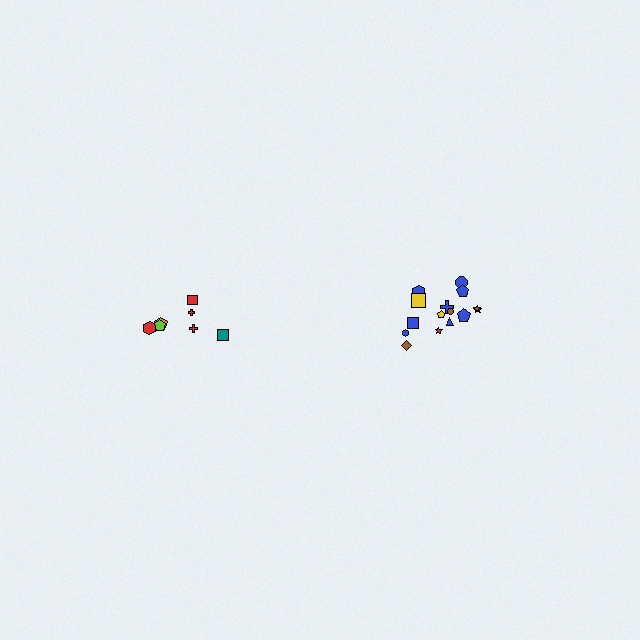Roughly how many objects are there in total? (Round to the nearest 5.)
Roughly 25 objects in total.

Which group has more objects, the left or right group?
The right group.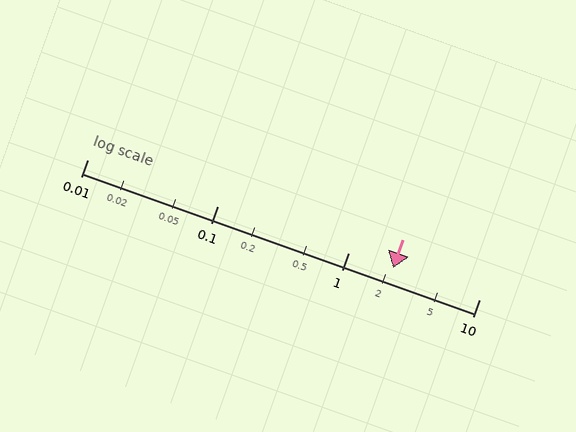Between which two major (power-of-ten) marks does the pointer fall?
The pointer is between 1 and 10.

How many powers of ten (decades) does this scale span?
The scale spans 3 decades, from 0.01 to 10.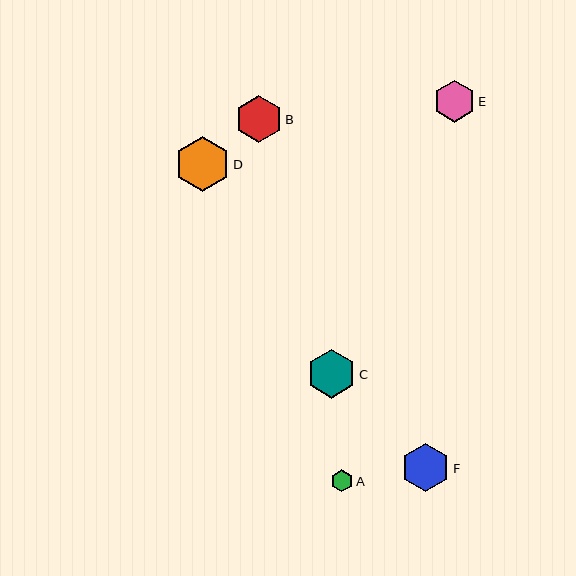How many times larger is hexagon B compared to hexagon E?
Hexagon B is approximately 1.1 times the size of hexagon E.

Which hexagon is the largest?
Hexagon D is the largest with a size of approximately 55 pixels.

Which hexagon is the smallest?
Hexagon A is the smallest with a size of approximately 22 pixels.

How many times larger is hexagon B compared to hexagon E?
Hexagon B is approximately 1.1 times the size of hexagon E.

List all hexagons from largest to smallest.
From largest to smallest: D, C, F, B, E, A.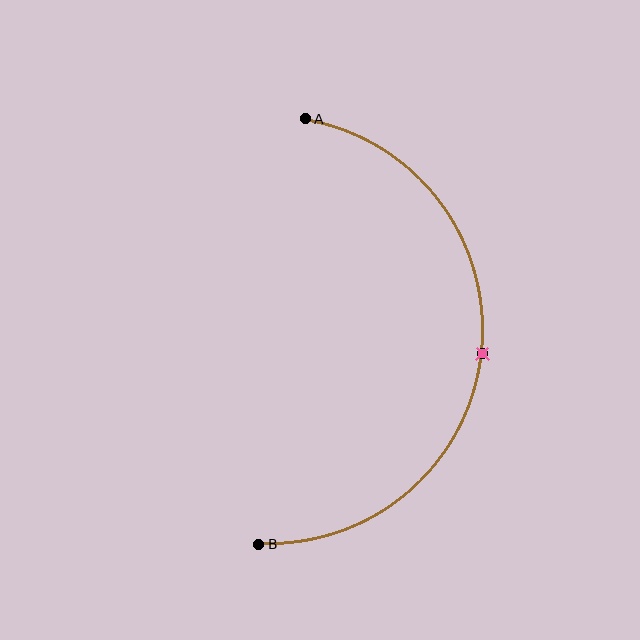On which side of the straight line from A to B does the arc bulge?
The arc bulges to the right of the straight line connecting A and B.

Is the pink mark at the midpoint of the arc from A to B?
Yes. The pink mark lies on the arc at equal arc-length from both A and B — it is the arc midpoint.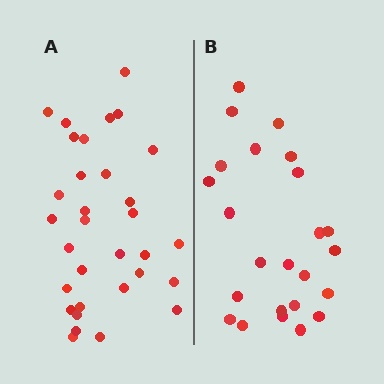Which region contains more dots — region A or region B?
Region A (the left region) has more dots.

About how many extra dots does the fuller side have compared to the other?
Region A has roughly 8 or so more dots than region B.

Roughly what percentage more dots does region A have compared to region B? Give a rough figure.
About 35% more.